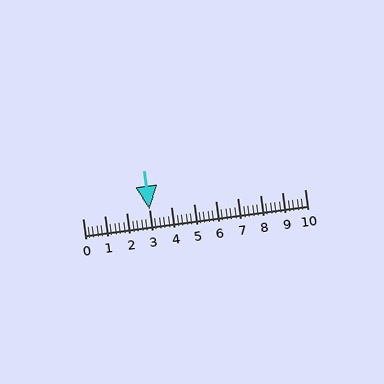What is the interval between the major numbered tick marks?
The major tick marks are spaced 1 units apart.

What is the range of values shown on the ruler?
The ruler shows values from 0 to 10.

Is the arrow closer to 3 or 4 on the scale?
The arrow is closer to 3.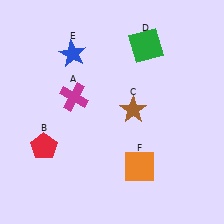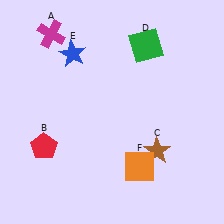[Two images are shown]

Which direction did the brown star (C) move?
The brown star (C) moved down.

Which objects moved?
The objects that moved are: the magenta cross (A), the brown star (C).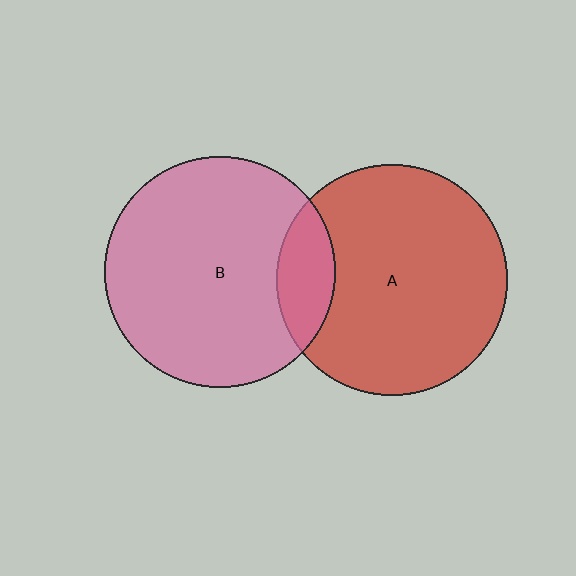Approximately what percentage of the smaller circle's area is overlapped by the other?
Approximately 15%.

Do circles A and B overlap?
Yes.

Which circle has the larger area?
Circle B (pink).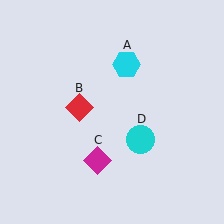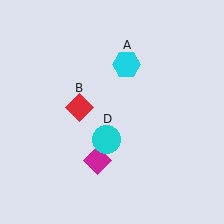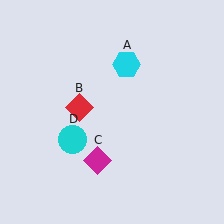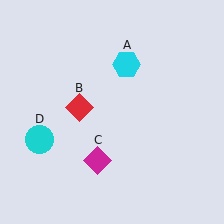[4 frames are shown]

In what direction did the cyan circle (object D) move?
The cyan circle (object D) moved left.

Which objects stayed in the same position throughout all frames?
Cyan hexagon (object A) and red diamond (object B) and magenta diamond (object C) remained stationary.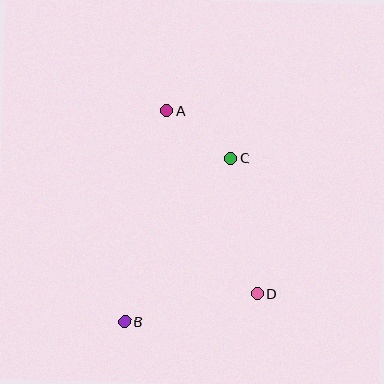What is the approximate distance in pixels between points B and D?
The distance between B and D is approximately 136 pixels.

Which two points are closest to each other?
Points A and C are closest to each other.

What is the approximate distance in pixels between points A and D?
The distance between A and D is approximately 204 pixels.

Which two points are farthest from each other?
Points A and B are farthest from each other.